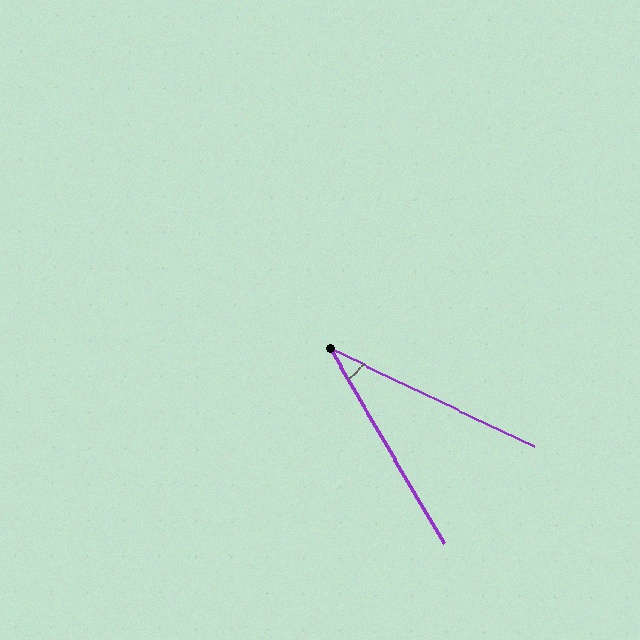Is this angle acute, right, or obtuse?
It is acute.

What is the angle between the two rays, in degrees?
Approximately 34 degrees.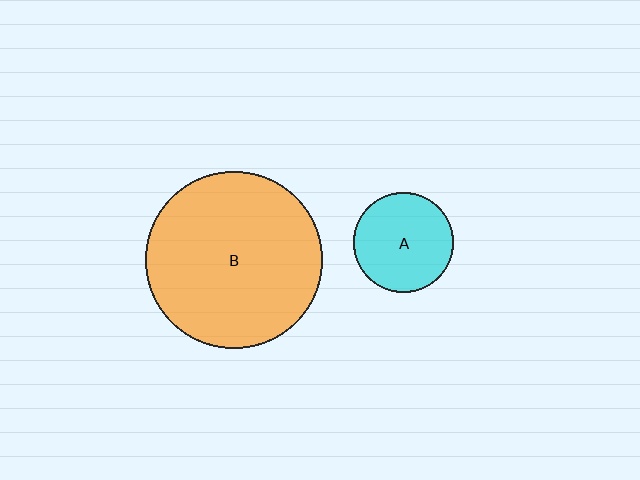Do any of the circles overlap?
No, none of the circles overlap.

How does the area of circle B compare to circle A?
Approximately 3.2 times.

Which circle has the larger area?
Circle B (orange).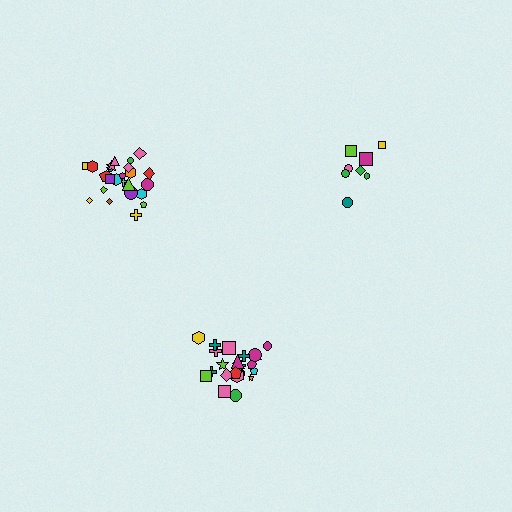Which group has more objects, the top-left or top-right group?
The top-left group.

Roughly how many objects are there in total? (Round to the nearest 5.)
Roughly 60 objects in total.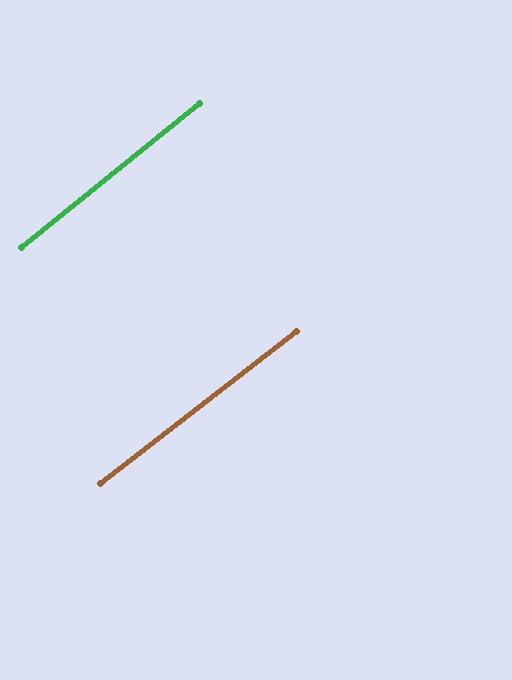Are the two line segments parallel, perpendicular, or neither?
Parallel — their directions differ by only 1.2°.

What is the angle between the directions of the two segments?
Approximately 1 degree.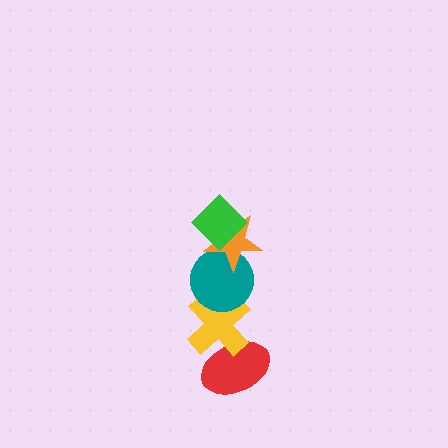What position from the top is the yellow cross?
The yellow cross is 4th from the top.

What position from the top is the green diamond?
The green diamond is 1st from the top.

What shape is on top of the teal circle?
The orange star is on top of the teal circle.